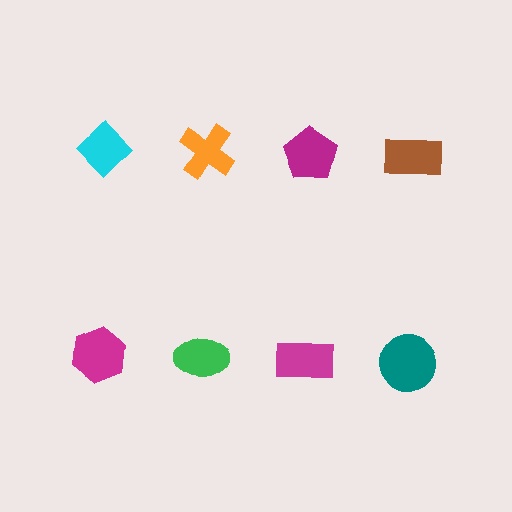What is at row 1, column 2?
An orange cross.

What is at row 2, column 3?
A magenta rectangle.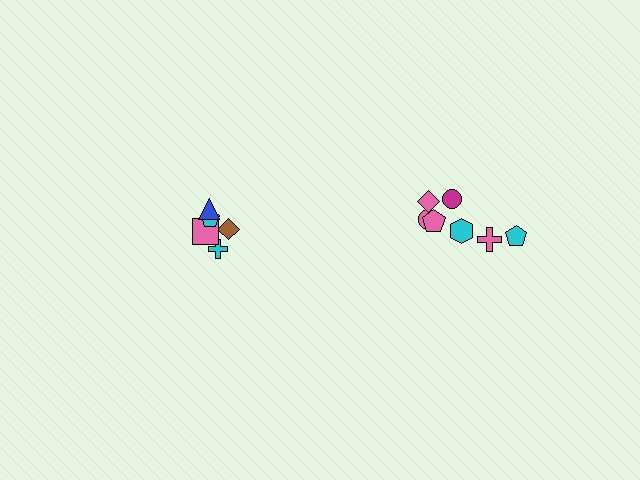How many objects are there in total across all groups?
There are 12 objects.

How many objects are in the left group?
There are 5 objects.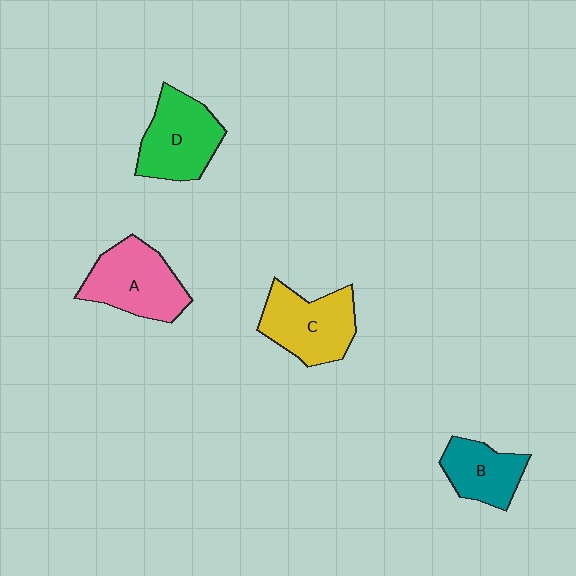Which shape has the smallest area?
Shape B (teal).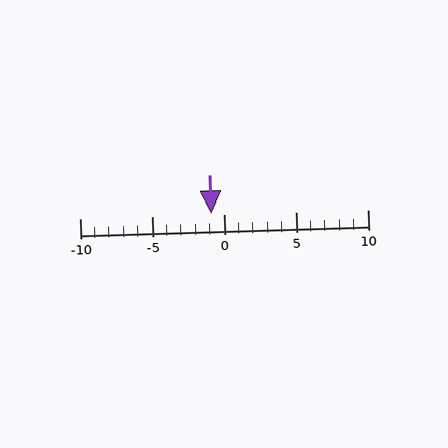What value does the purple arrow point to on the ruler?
The purple arrow points to approximately -1.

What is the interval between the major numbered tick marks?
The major tick marks are spaced 5 units apart.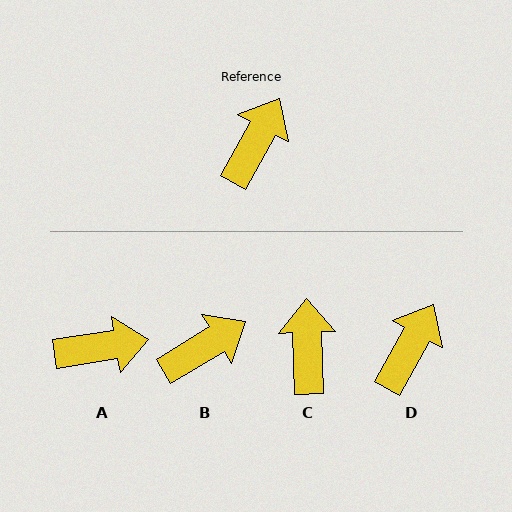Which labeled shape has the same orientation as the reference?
D.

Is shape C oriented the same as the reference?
No, it is off by about 31 degrees.